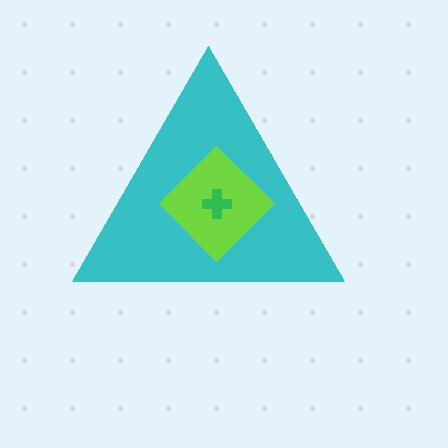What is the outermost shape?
The cyan triangle.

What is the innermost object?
The green cross.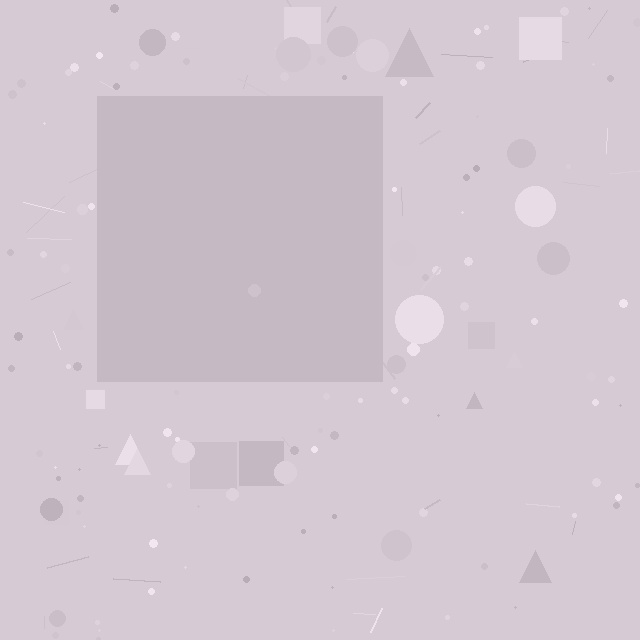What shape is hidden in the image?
A square is hidden in the image.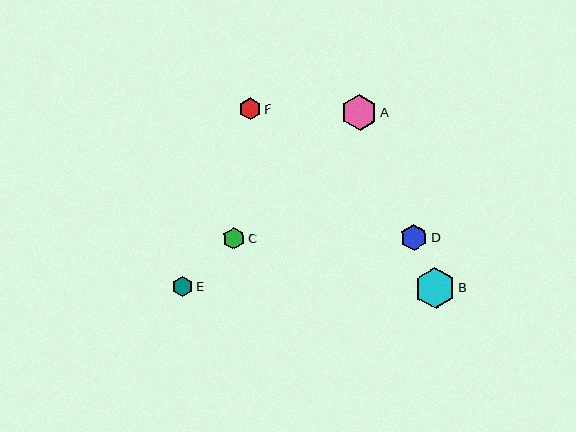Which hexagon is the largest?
Hexagon B is the largest with a size of approximately 40 pixels.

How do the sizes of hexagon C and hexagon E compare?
Hexagon C and hexagon E are approximately the same size.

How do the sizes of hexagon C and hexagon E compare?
Hexagon C and hexagon E are approximately the same size.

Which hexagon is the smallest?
Hexagon E is the smallest with a size of approximately 20 pixels.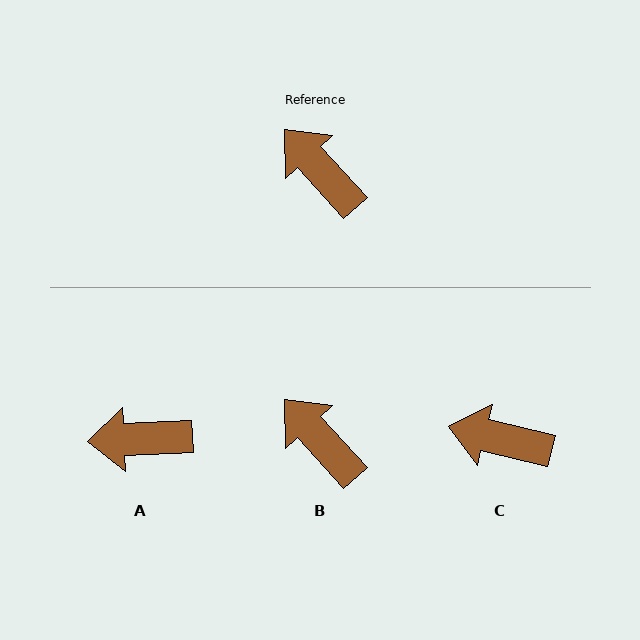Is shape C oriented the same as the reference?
No, it is off by about 34 degrees.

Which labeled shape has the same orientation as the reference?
B.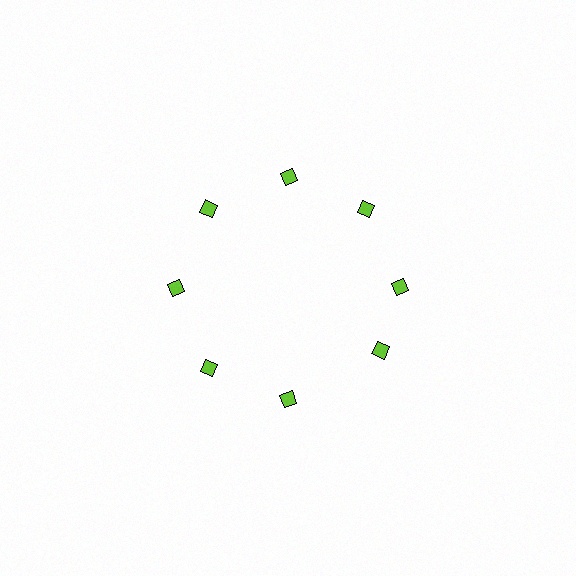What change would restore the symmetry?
The symmetry would be restored by rotating it back into even spacing with its neighbors so that all 8 diamonds sit at equal angles and equal distance from the center.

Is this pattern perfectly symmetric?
No. The 8 lime diamonds are arranged in a ring, but one element near the 4 o'clock position is rotated out of alignment along the ring, breaking the 8-fold rotational symmetry.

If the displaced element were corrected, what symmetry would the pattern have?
It would have 8-fold rotational symmetry — the pattern would map onto itself every 45 degrees.